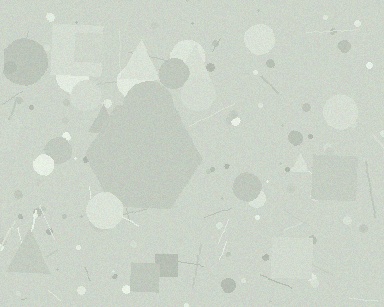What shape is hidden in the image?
A hexagon is hidden in the image.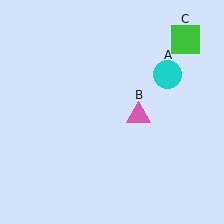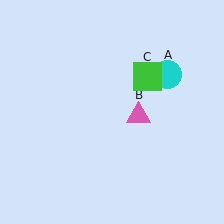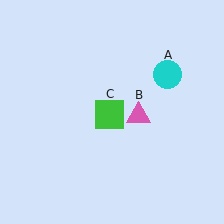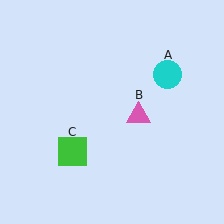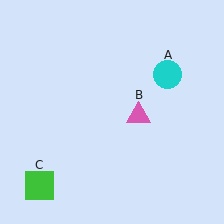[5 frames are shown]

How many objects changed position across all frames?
1 object changed position: green square (object C).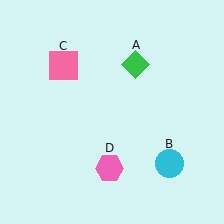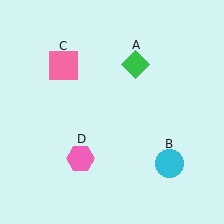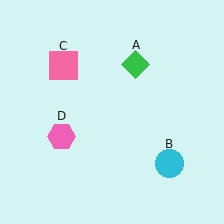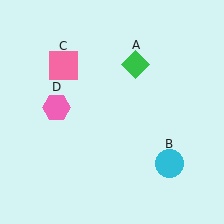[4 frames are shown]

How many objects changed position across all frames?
1 object changed position: pink hexagon (object D).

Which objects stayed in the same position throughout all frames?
Green diamond (object A) and cyan circle (object B) and pink square (object C) remained stationary.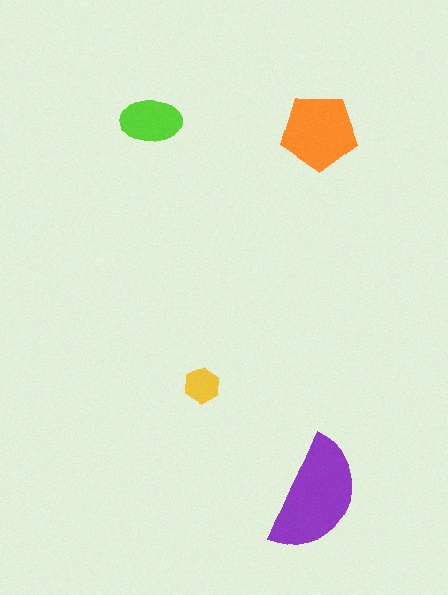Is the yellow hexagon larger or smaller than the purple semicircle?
Smaller.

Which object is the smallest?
The yellow hexagon.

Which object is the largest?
The purple semicircle.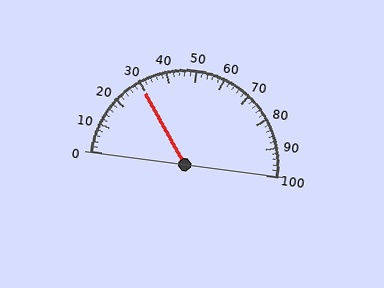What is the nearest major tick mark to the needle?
The nearest major tick mark is 30.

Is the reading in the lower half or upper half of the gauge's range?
The reading is in the lower half of the range (0 to 100).